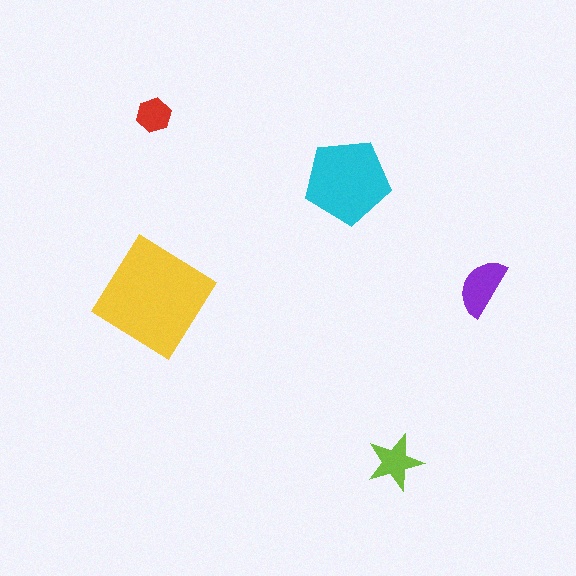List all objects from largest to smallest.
The yellow diamond, the cyan pentagon, the purple semicircle, the lime star, the red hexagon.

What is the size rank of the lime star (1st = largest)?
4th.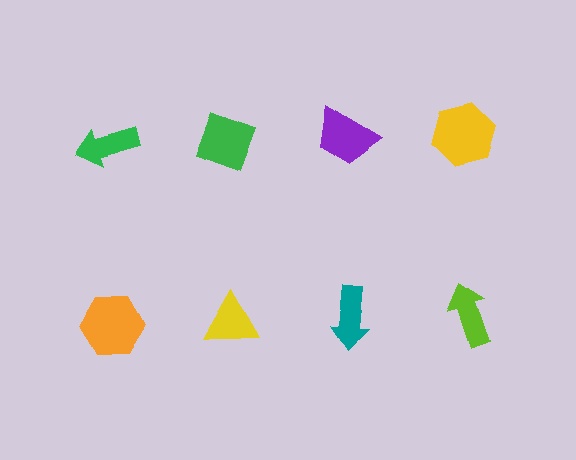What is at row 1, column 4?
A yellow hexagon.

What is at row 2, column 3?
A teal arrow.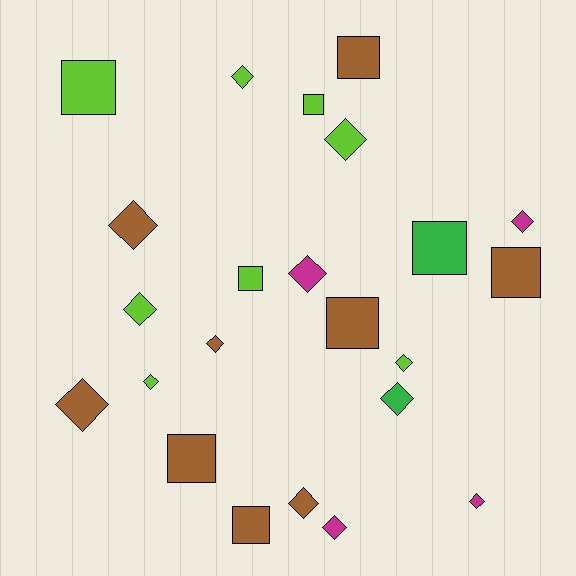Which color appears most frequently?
Brown, with 9 objects.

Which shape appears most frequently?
Diamond, with 14 objects.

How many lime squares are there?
There are 3 lime squares.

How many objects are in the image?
There are 23 objects.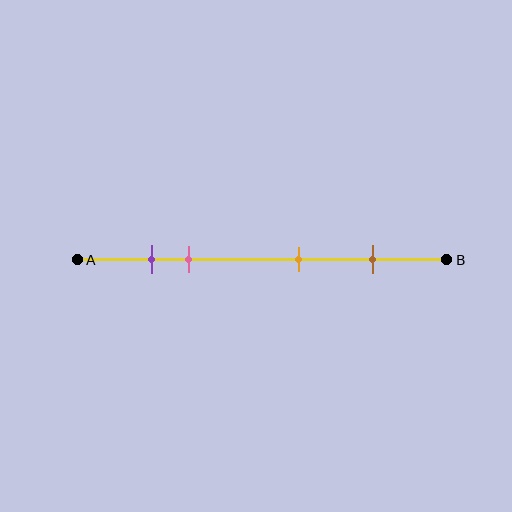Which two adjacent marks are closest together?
The purple and pink marks are the closest adjacent pair.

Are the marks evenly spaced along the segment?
No, the marks are not evenly spaced.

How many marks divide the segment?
There are 4 marks dividing the segment.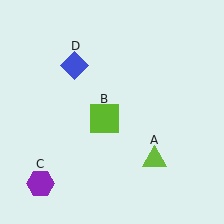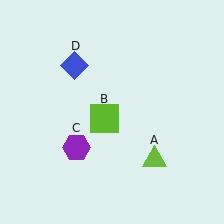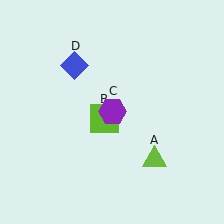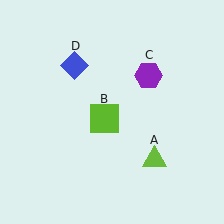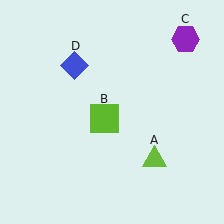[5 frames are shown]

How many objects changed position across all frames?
1 object changed position: purple hexagon (object C).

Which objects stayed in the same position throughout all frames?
Lime triangle (object A) and lime square (object B) and blue diamond (object D) remained stationary.